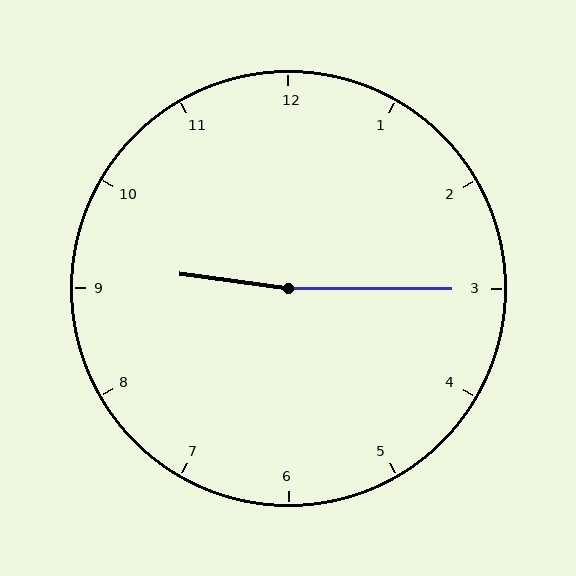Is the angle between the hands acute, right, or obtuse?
It is obtuse.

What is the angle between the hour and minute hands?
Approximately 172 degrees.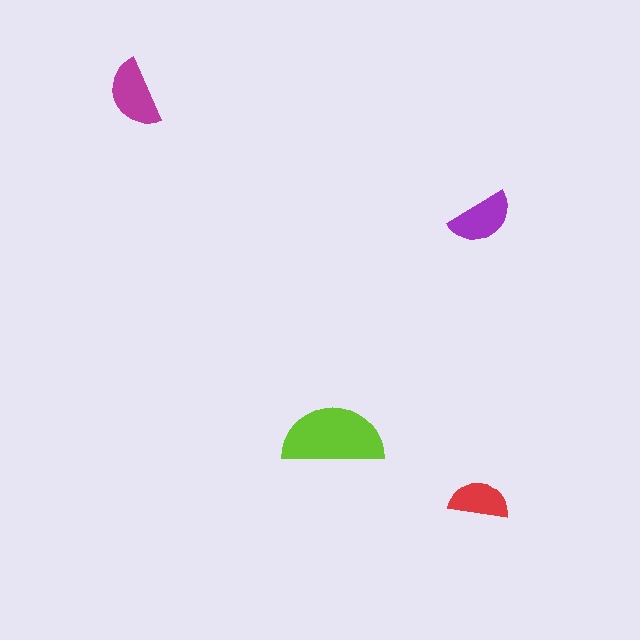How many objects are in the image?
There are 4 objects in the image.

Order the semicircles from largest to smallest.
the lime one, the magenta one, the purple one, the red one.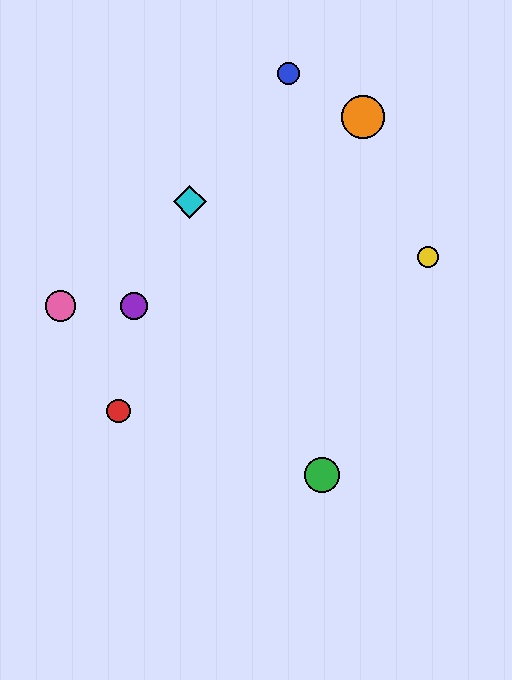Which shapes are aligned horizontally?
The purple circle, the pink circle are aligned horizontally.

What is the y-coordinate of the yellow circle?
The yellow circle is at y≈257.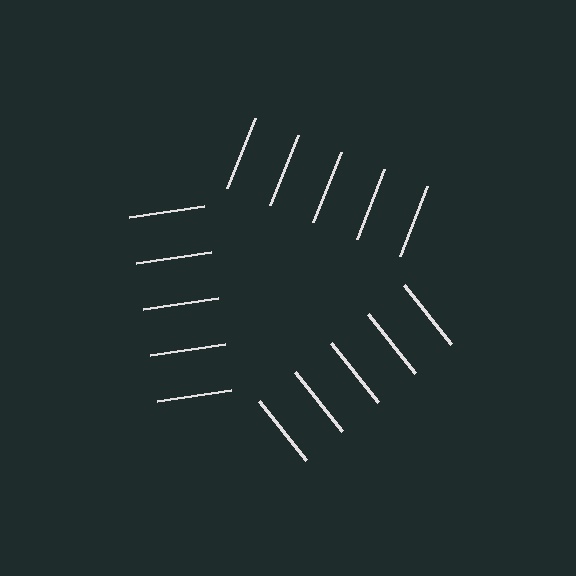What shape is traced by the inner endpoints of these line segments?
An illusory triangle — the line segments terminate on its edges but no continuous stroke is drawn.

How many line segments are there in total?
15 — 5 along each of the 3 edges.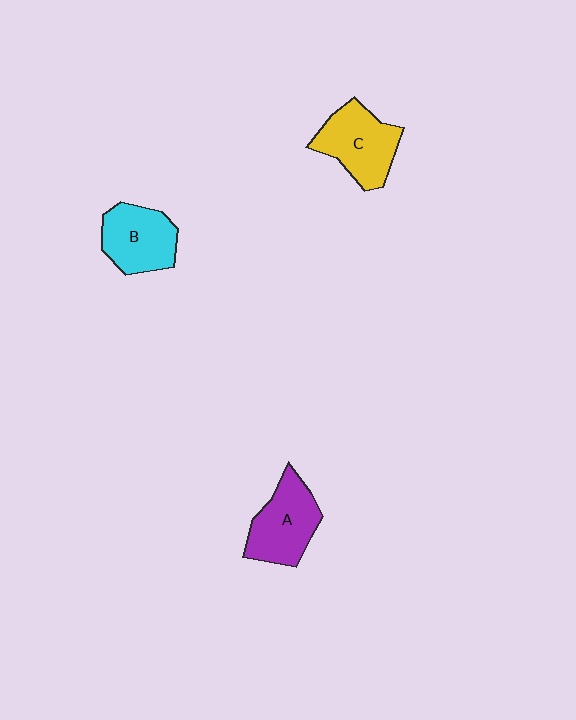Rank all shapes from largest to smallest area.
From largest to smallest: C (yellow), A (purple), B (cyan).